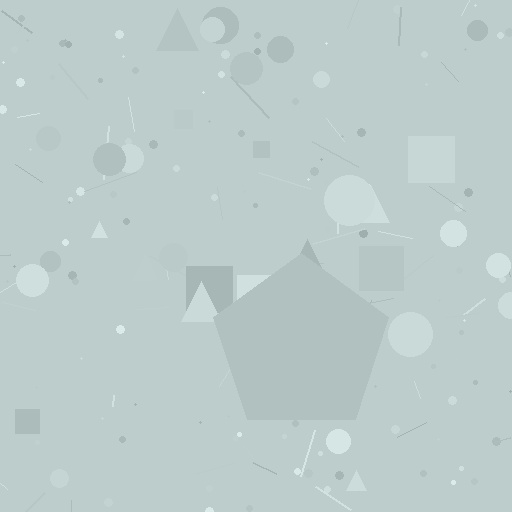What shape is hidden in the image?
A pentagon is hidden in the image.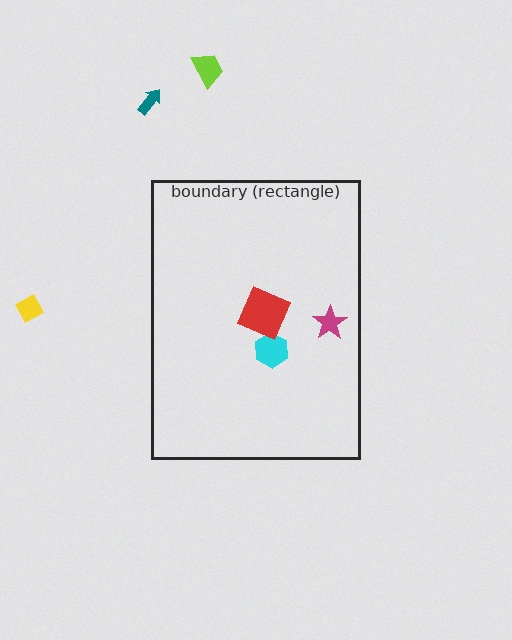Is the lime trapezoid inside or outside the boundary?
Outside.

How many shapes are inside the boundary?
3 inside, 3 outside.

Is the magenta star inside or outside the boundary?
Inside.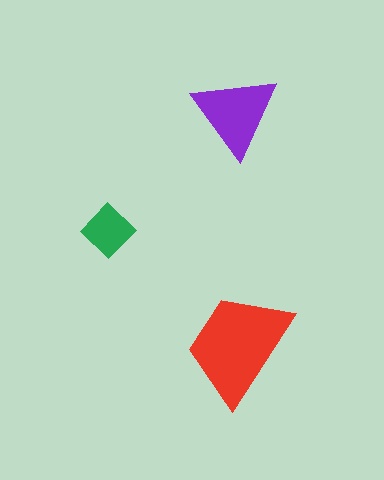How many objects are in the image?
There are 3 objects in the image.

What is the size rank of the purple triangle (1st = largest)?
2nd.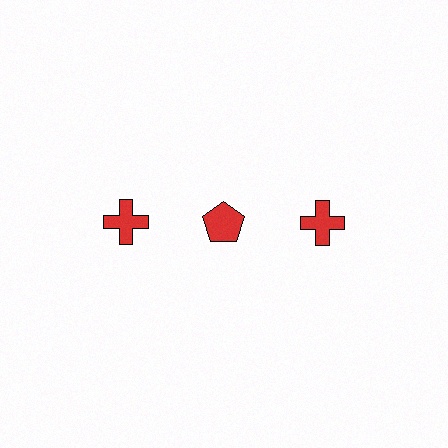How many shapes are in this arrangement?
There are 3 shapes arranged in a grid pattern.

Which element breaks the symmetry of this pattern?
The red pentagon in the top row, second from left column breaks the symmetry. All other shapes are red crosses.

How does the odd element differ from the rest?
It has a different shape: pentagon instead of cross.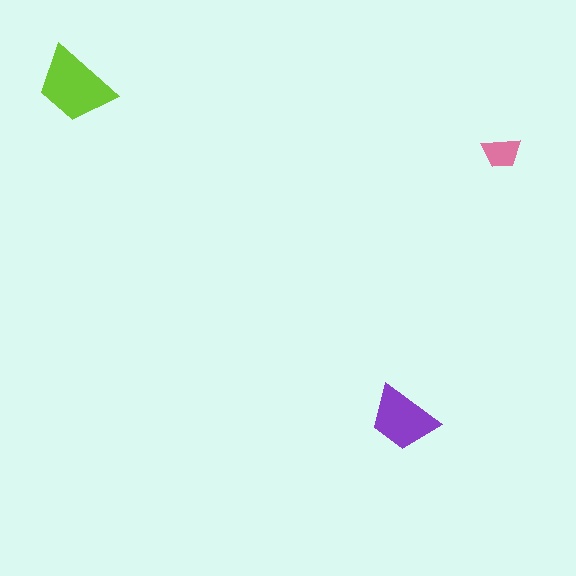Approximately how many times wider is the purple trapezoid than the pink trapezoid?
About 2 times wider.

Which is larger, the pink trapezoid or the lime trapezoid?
The lime one.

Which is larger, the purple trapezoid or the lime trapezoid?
The lime one.